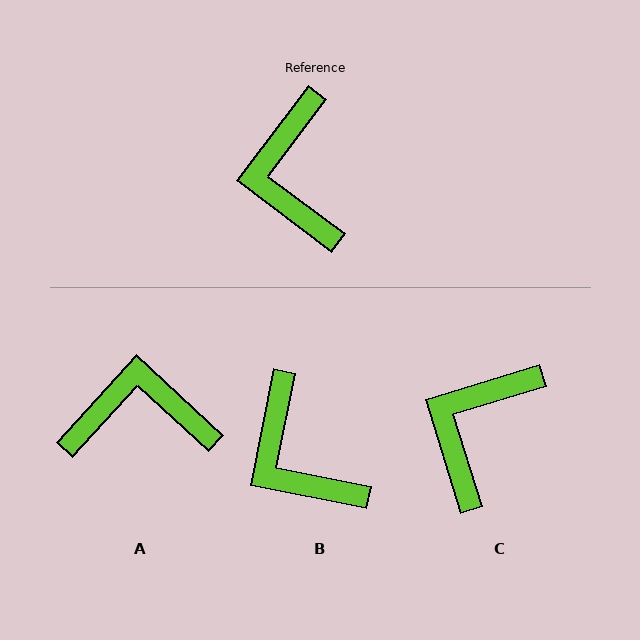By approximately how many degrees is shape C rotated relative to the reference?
Approximately 36 degrees clockwise.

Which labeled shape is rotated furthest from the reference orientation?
A, about 96 degrees away.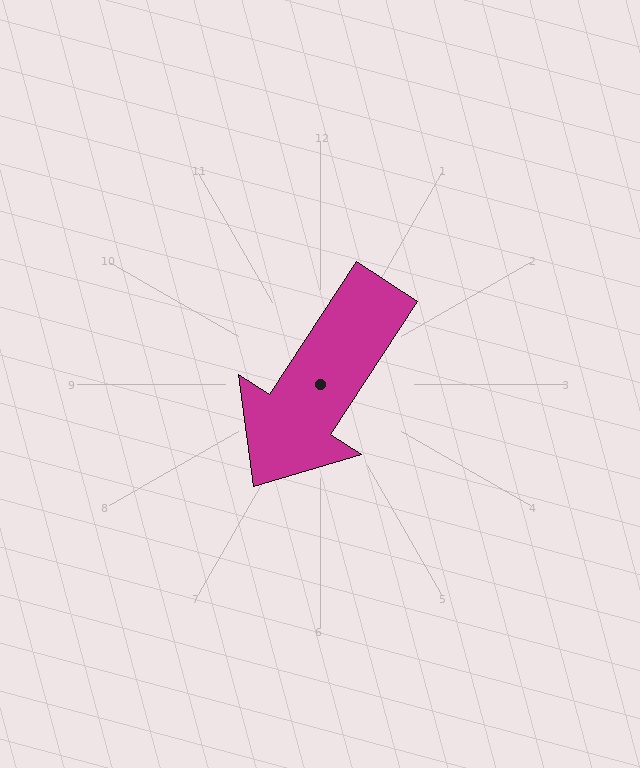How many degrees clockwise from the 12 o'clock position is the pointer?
Approximately 213 degrees.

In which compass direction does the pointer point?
Southwest.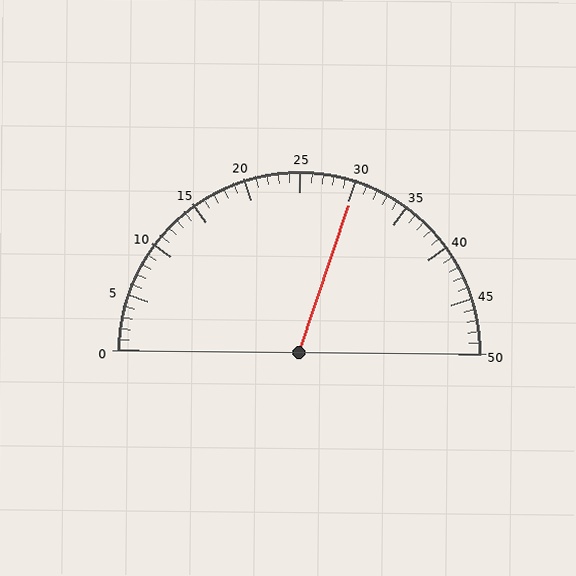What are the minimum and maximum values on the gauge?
The gauge ranges from 0 to 50.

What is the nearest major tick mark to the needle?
The nearest major tick mark is 30.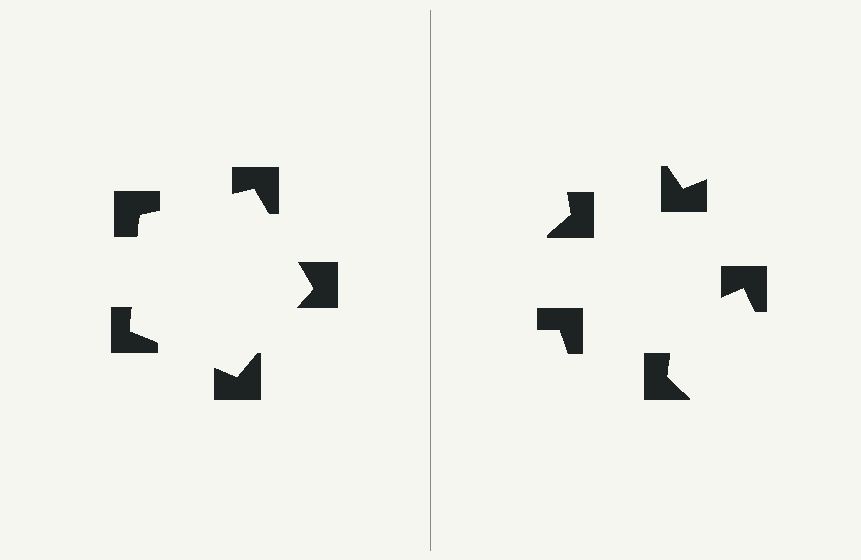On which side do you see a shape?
An illusory pentagon appears on the left side. On the right side the wedge cuts are rotated, so no coherent shape forms.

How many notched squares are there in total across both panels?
10 — 5 on each side.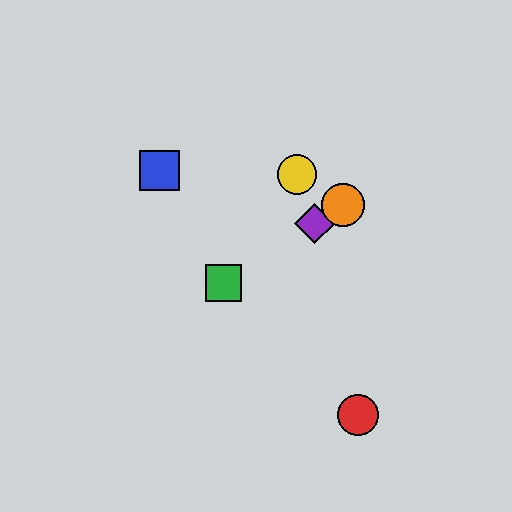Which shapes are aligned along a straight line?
The green square, the purple diamond, the orange circle are aligned along a straight line.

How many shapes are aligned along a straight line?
3 shapes (the green square, the purple diamond, the orange circle) are aligned along a straight line.